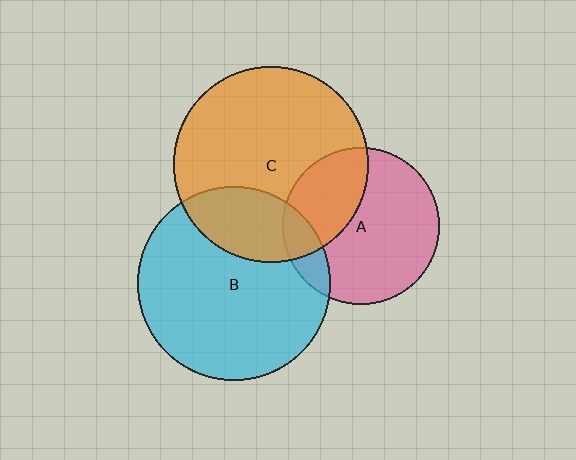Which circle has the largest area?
Circle C (orange).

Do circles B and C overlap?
Yes.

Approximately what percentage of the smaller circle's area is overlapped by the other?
Approximately 25%.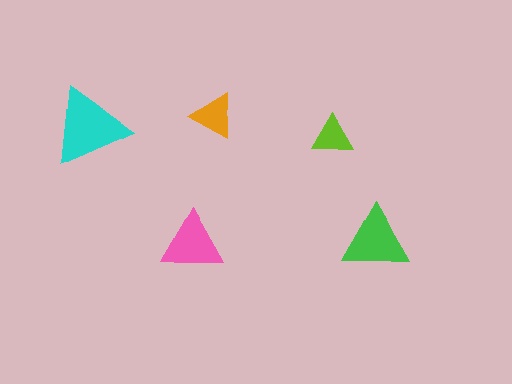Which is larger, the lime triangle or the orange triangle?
The orange one.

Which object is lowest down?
The pink triangle is bottommost.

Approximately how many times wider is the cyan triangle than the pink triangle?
About 1.5 times wider.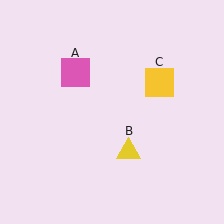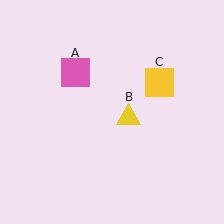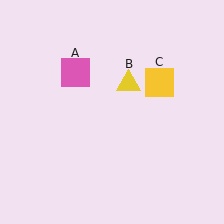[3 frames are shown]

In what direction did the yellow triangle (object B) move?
The yellow triangle (object B) moved up.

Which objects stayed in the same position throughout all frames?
Pink square (object A) and yellow square (object C) remained stationary.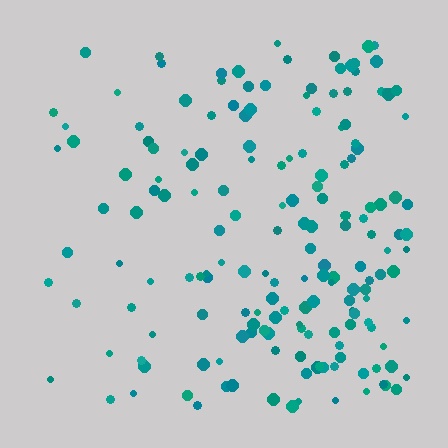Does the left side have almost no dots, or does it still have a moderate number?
Still a moderate number, just noticeably fewer than the right.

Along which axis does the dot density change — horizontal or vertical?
Horizontal.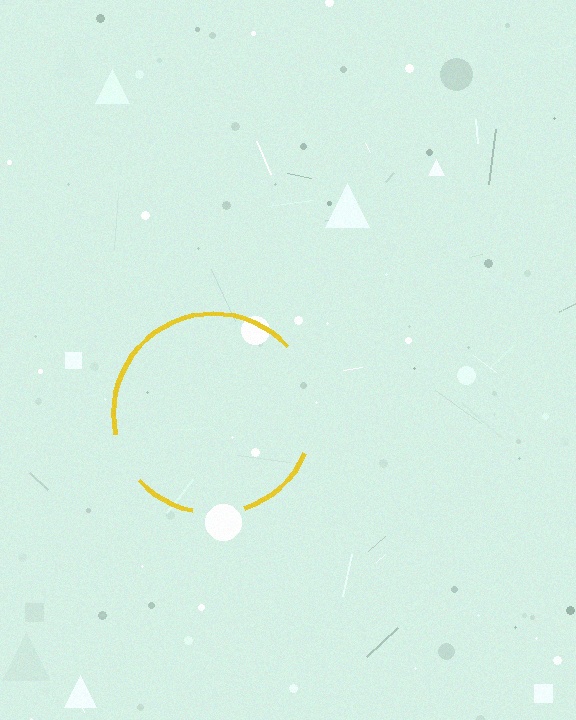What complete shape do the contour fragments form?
The contour fragments form a circle.